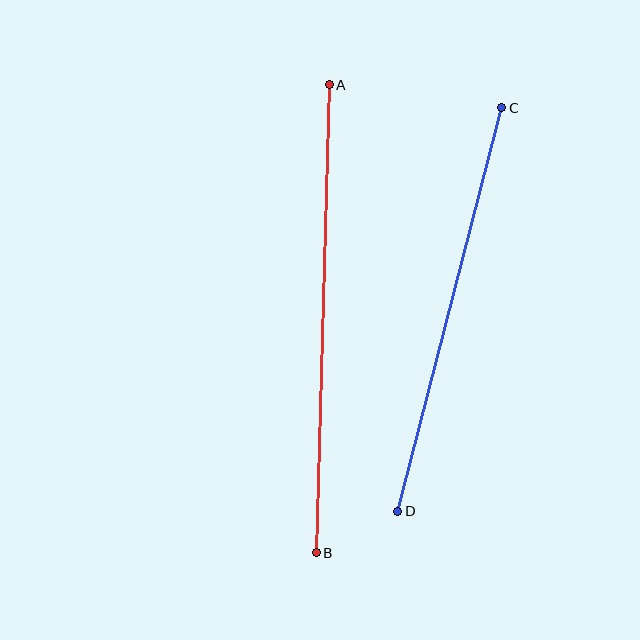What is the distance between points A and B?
The distance is approximately 468 pixels.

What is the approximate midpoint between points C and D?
The midpoint is at approximately (450, 309) pixels.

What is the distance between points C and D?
The distance is approximately 417 pixels.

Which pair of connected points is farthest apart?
Points A and B are farthest apart.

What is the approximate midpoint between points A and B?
The midpoint is at approximately (323, 319) pixels.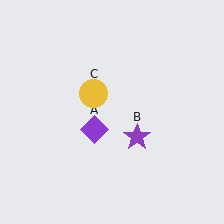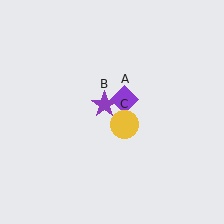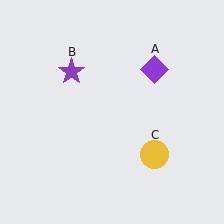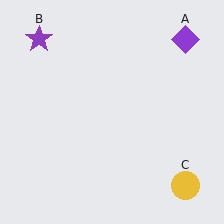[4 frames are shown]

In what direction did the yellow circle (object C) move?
The yellow circle (object C) moved down and to the right.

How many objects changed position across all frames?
3 objects changed position: purple diamond (object A), purple star (object B), yellow circle (object C).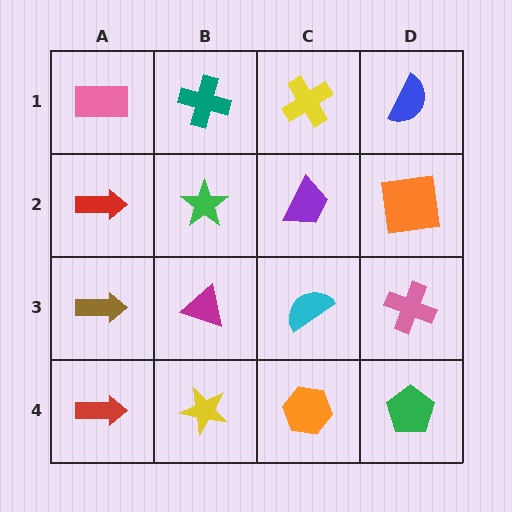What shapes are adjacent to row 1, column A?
A red arrow (row 2, column A), a teal cross (row 1, column B).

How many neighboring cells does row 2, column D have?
3.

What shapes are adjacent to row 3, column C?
A purple trapezoid (row 2, column C), an orange hexagon (row 4, column C), a magenta triangle (row 3, column B), a pink cross (row 3, column D).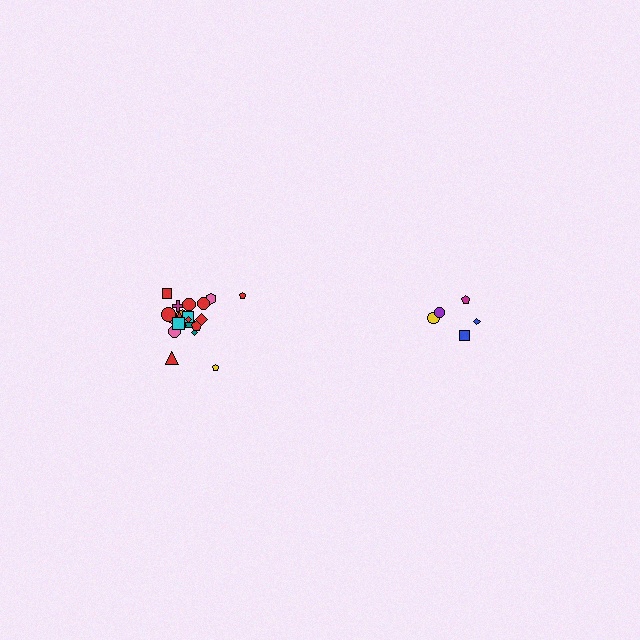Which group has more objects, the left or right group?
The left group.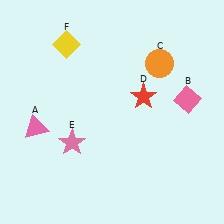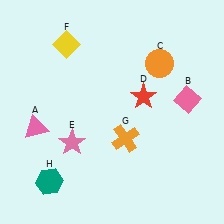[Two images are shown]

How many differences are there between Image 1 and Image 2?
There are 2 differences between the two images.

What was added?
An orange cross (G), a teal hexagon (H) were added in Image 2.